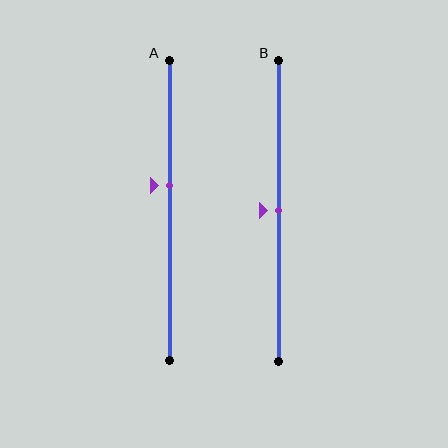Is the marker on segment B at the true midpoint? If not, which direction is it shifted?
Yes, the marker on segment B is at the true midpoint.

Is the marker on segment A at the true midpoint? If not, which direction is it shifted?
No, the marker on segment A is shifted upward by about 8% of the segment length.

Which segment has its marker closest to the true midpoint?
Segment B has its marker closest to the true midpoint.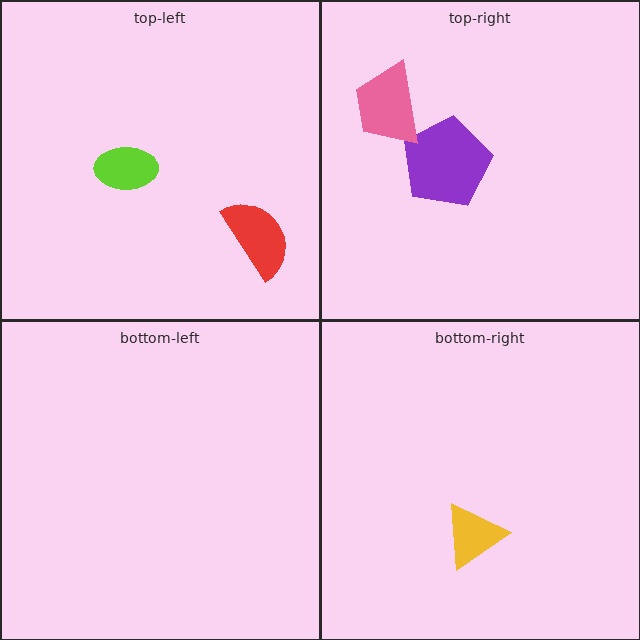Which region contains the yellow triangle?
The bottom-right region.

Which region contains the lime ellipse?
The top-left region.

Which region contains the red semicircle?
The top-left region.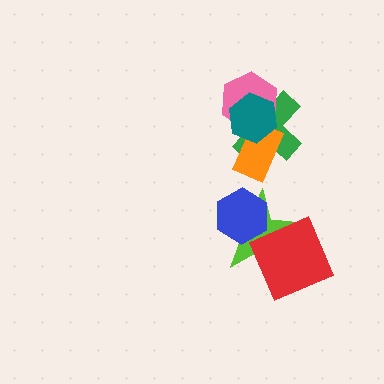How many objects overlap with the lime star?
2 objects overlap with the lime star.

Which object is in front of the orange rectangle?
The teal hexagon is in front of the orange rectangle.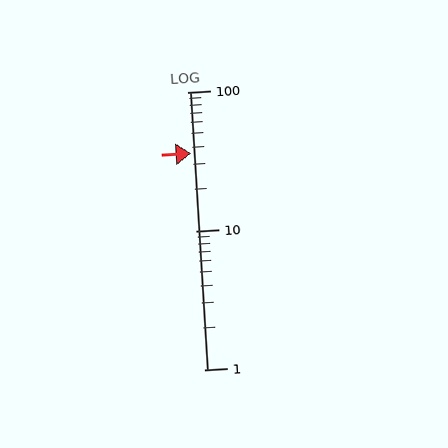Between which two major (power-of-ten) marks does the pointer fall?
The pointer is between 10 and 100.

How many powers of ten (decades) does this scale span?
The scale spans 2 decades, from 1 to 100.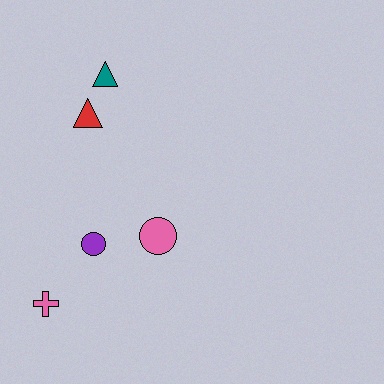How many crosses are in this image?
There is 1 cross.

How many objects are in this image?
There are 5 objects.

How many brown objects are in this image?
There are no brown objects.